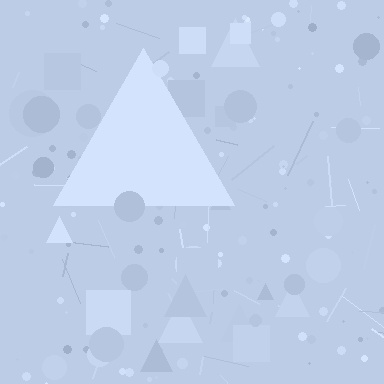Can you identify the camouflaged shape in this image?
The camouflaged shape is a triangle.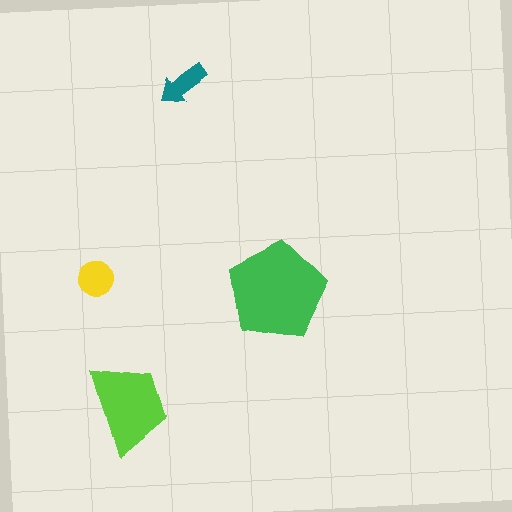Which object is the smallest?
The teal arrow.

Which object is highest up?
The teal arrow is topmost.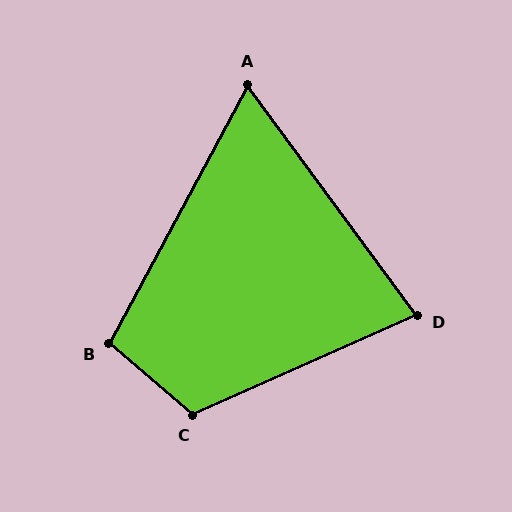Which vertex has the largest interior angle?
C, at approximately 116 degrees.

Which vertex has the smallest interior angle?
A, at approximately 64 degrees.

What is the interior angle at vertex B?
Approximately 102 degrees (obtuse).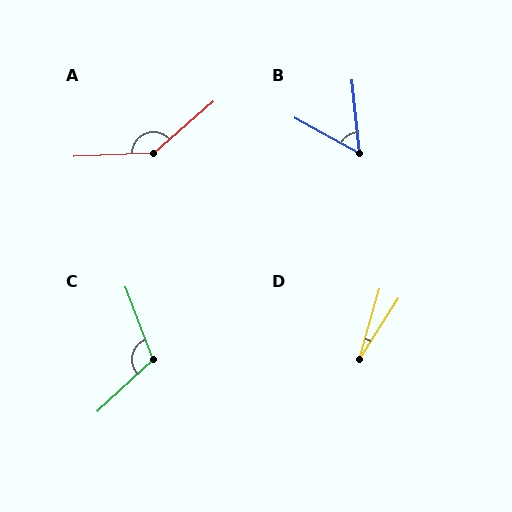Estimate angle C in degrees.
Approximately 113 degrees.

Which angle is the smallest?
D, at approximately 16 degrees.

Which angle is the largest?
A, at approximately 141 degrees.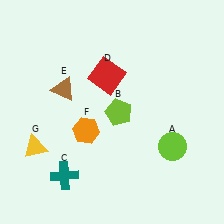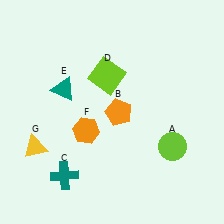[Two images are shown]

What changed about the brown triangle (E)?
In Image 1, E is brown. In Image 2, it changed to teal.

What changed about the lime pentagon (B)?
In Image 1, B is lime. In Image 2, it changed to orange.